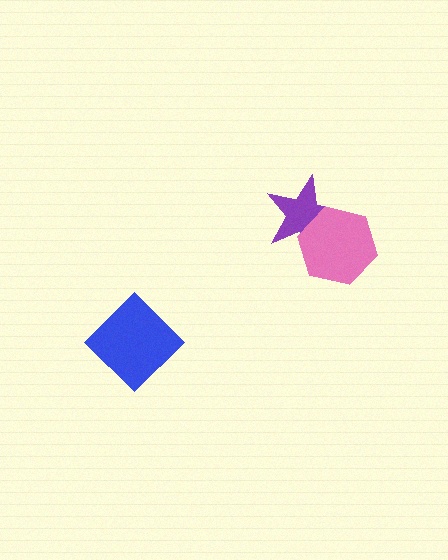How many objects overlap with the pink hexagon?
1 object overlaps with the pink hexagon.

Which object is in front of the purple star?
The pink hexagon is in front of the purple star.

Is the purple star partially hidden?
Yes, it is partially covered by another shape.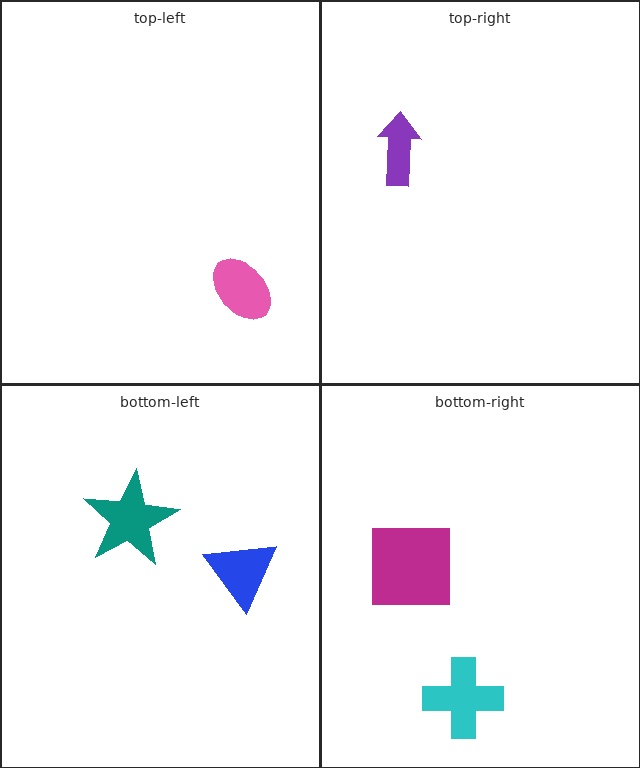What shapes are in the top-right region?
The purple arrow.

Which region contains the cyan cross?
The bottom-right region.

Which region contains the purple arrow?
The top-right region.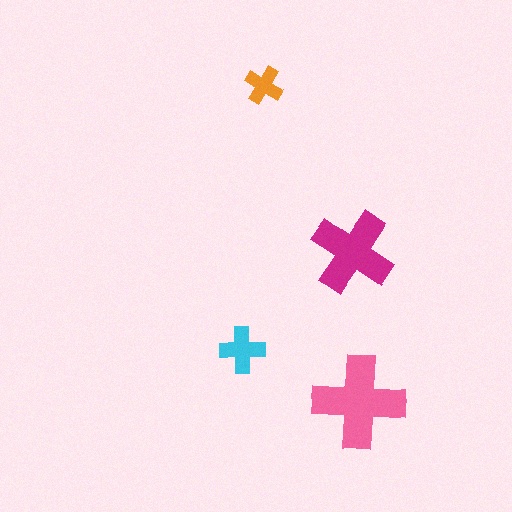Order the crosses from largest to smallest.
the pink one, the magenta one, the cyan one, the orange one.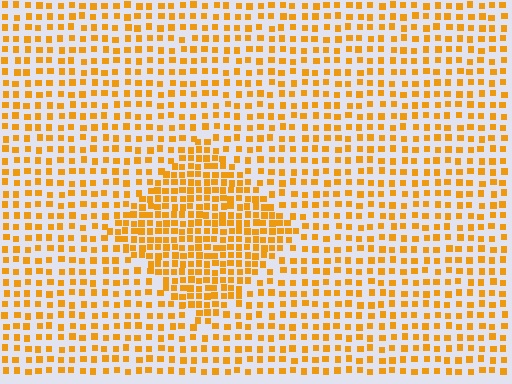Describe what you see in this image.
The image contains small orange elements arranged at two different densities. A diamond-shaped region is visible where the elements are more densely packed than the surrounding area.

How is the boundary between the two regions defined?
The boundary is defined by a change in element density (approximately 1.9x ratio). All elements are the same color, size, and shape.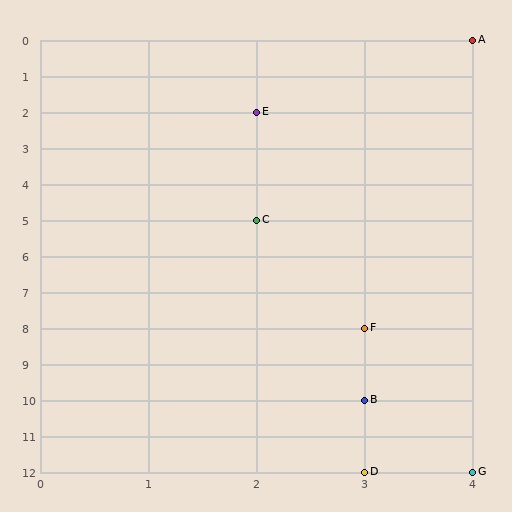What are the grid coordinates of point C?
Point C is at grid coordinates (2, 5).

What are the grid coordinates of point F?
Point F is at grid coordinates (3, 8).